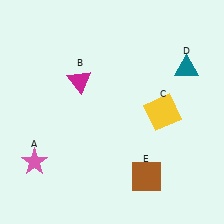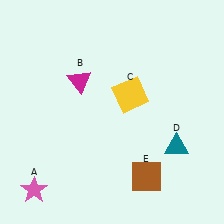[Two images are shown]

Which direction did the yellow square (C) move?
The yellow square (C) moved left.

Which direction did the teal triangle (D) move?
The teal triangle (D) moved down.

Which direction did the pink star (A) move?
The pink star (A) moved down.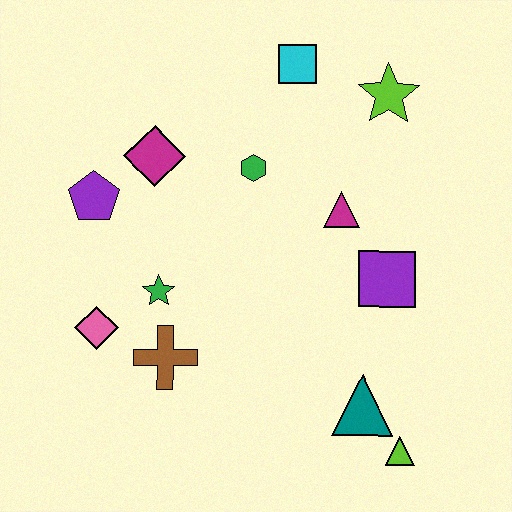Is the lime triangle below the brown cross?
Yes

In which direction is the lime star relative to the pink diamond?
The lime star is to the right of the pink diamond.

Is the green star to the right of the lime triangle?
No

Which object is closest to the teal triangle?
The lime triangle is closest to the teal triangle.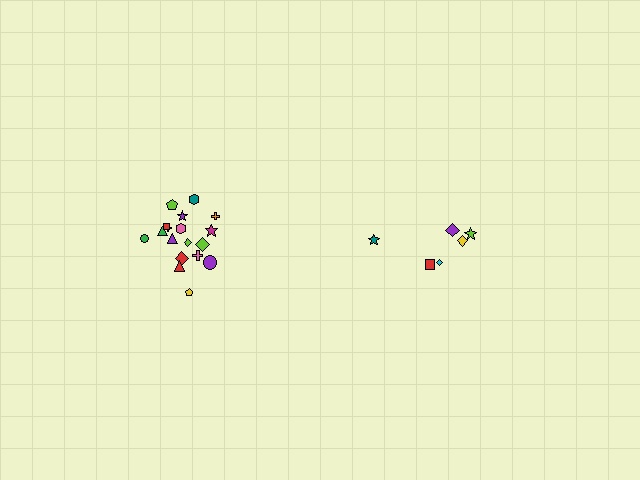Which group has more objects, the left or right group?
The left group.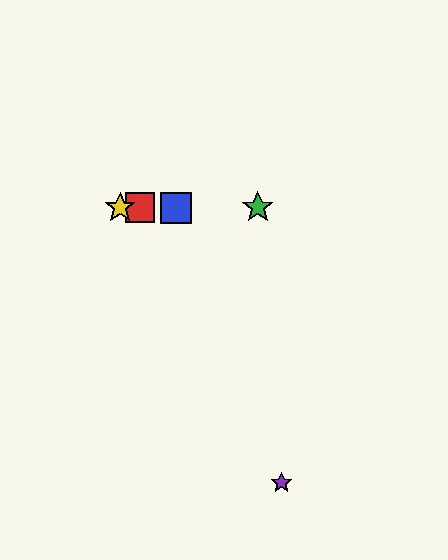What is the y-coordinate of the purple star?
The purple star is at y≈483.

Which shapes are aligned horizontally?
The red square, the blue square, the green star, the yellow star are aligned horizontally.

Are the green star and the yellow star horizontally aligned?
Yes, both are at y≈208.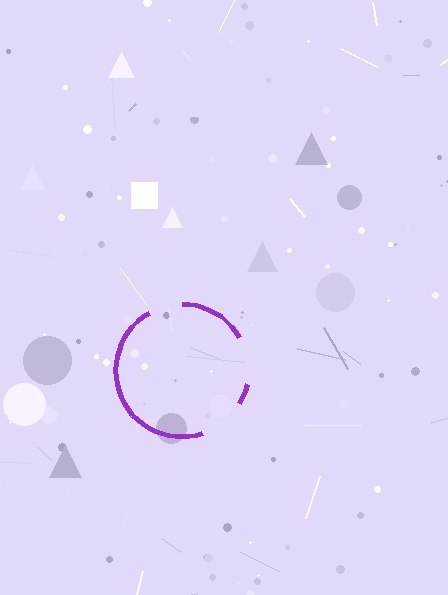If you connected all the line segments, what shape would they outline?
They would outline a circle.